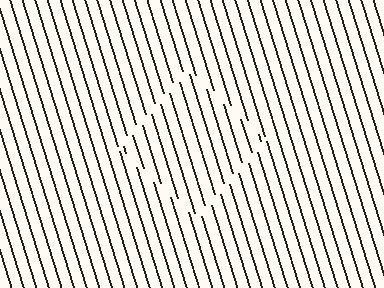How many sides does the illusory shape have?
4 sides — the line-ends trace a square.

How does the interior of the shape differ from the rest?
The interior of the shape contains the same grating, shifted by half a period — the contour is defined by the phase discontinuity where line-ends from the inner and outer gratings abut.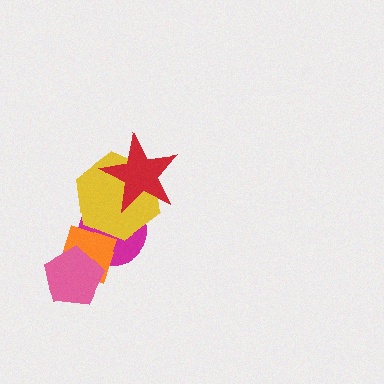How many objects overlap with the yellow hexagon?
3 objects overlap with the yellow hexagon.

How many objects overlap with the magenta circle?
3 objects overlap with the magenta circle.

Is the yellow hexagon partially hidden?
Yes, it is partially covered by another shape.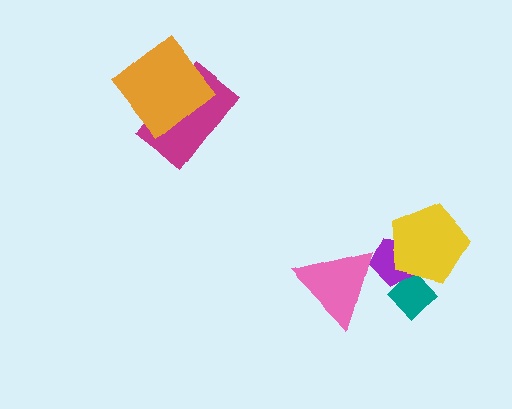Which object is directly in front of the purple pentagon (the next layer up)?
The pink triangle is directly in front of the purple pentagon.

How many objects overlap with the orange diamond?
1 object overlaps with the orange diamond.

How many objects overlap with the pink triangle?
1 object overlaps with the pink triangle.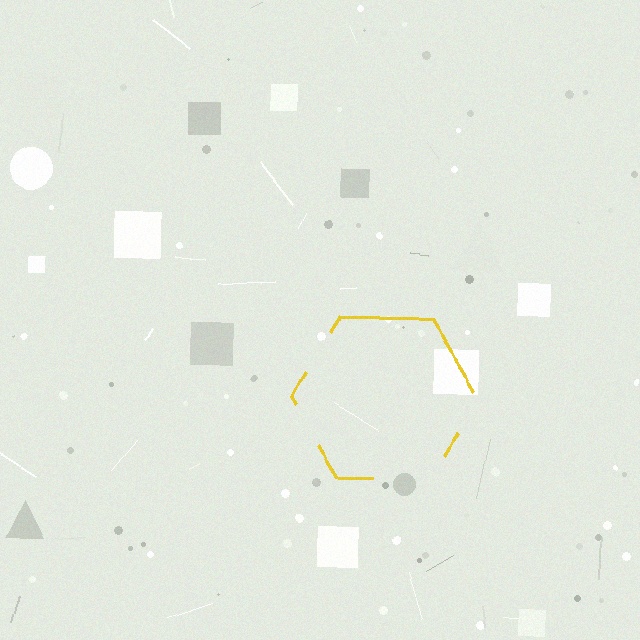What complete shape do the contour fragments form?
The contour fragments form a hexagon.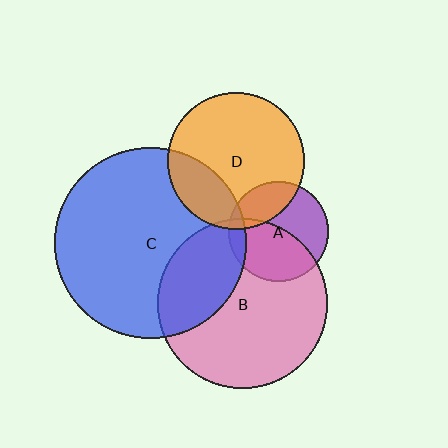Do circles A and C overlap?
Yes.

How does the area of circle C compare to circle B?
Approximately 1.3 times.